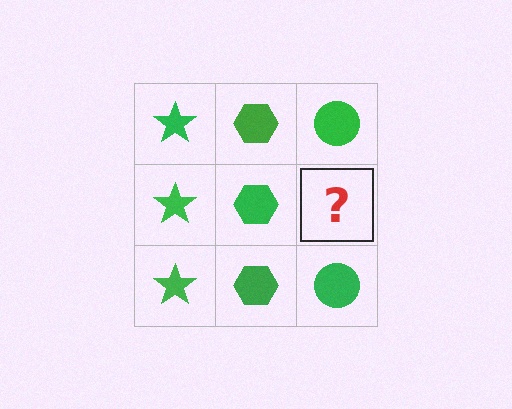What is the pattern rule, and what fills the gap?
The rule is that each column has a consistent shape. The gap should be filled with a green circle.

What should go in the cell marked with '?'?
The missing cell should contain a green circle.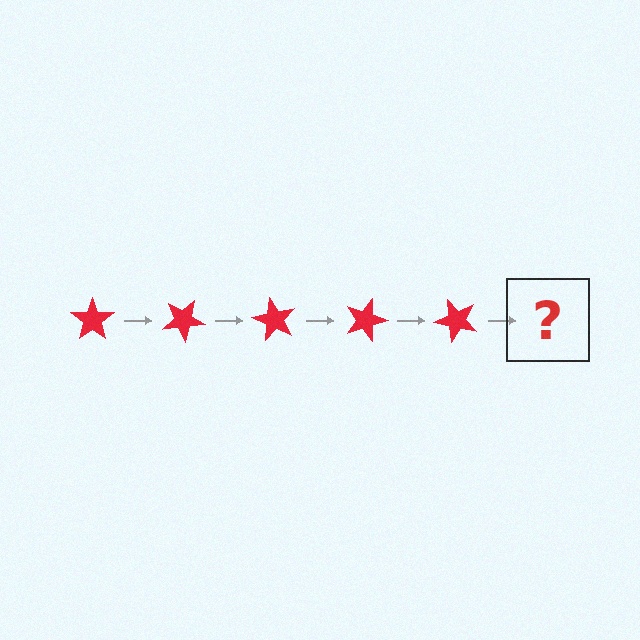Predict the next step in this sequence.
The next step is a red star rotated 150 degrees.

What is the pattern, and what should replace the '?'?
The pattern is that the star rotates 30 degrees each step. The '?' should be a red star rotated 150 degrees.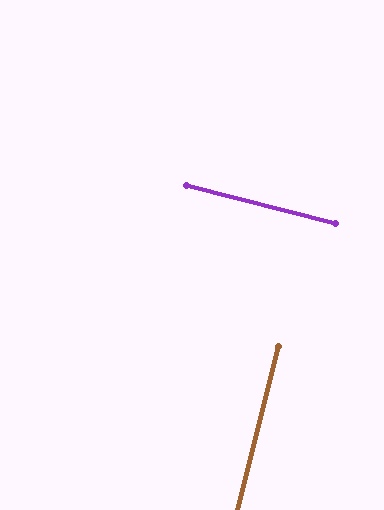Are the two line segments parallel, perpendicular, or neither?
Perpendicular — they meet at approximately 90°.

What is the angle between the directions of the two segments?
Approximately 90 degrees.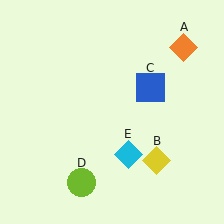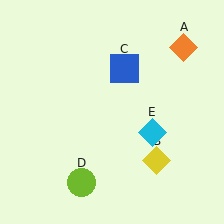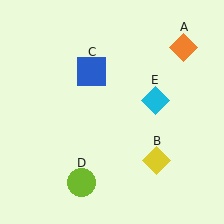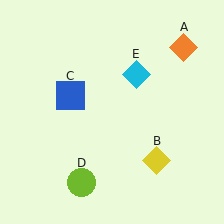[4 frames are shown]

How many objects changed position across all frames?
2 objects changed position: blue square (object C), cyan diamond (object E).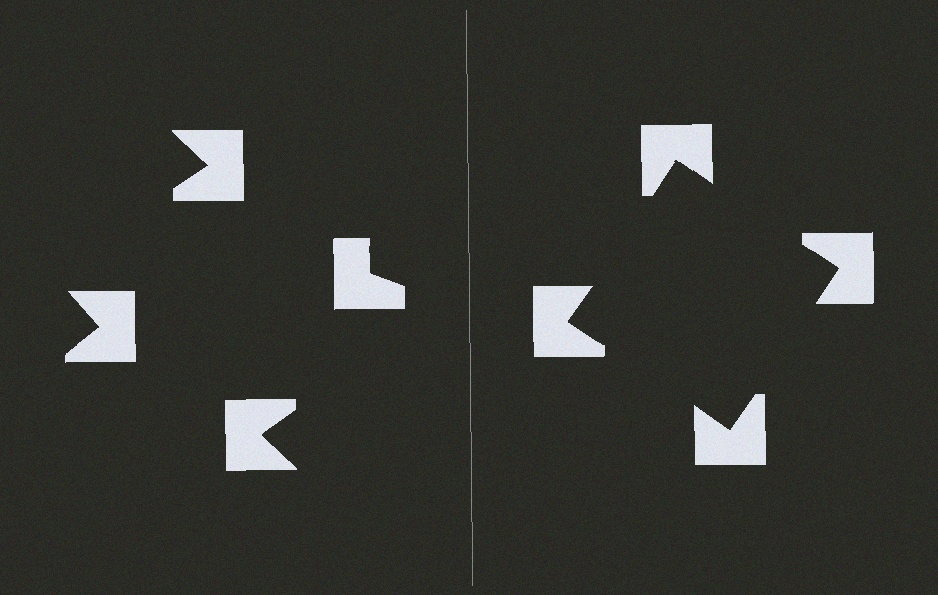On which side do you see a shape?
An illusory square appears on the right side. On the left side the wedge cuts are rotated, so no coherent shape forms.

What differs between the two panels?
The notched squares are positioned identically on both sides; only the wedge orientations differ. On the right they align to a square; on the left they are misaligned.